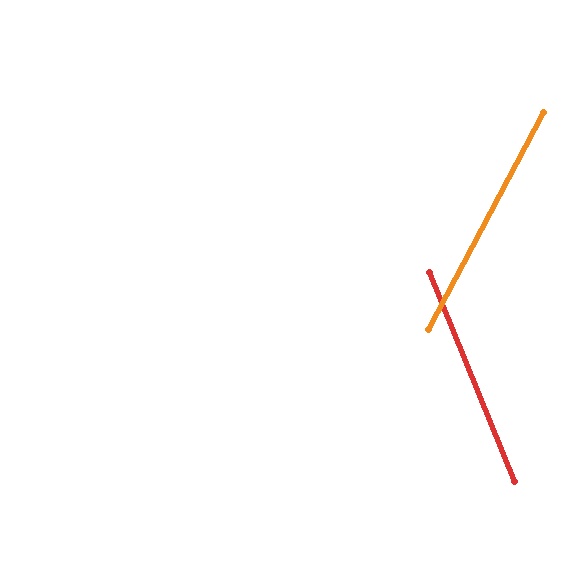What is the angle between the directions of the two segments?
Approximately 50 degrees.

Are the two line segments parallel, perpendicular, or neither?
Neither parallel nor perpendicular — they differ by about 50°.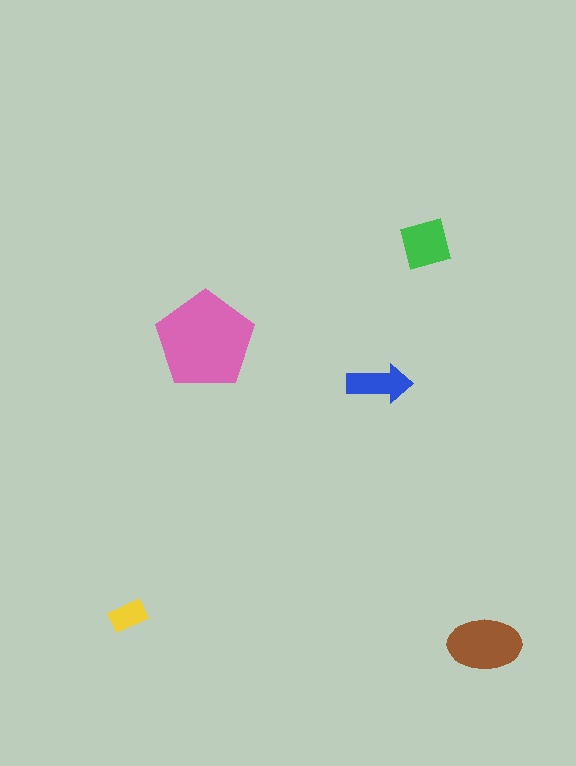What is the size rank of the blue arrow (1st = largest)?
4th.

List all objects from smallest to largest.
The yellow rectangle, the blue arrow, the green square, the brown ellipse, the pink pentagon.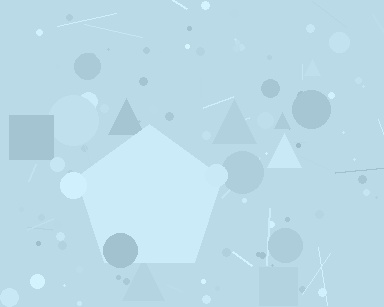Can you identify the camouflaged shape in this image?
The camouflaged shape is a pentagon.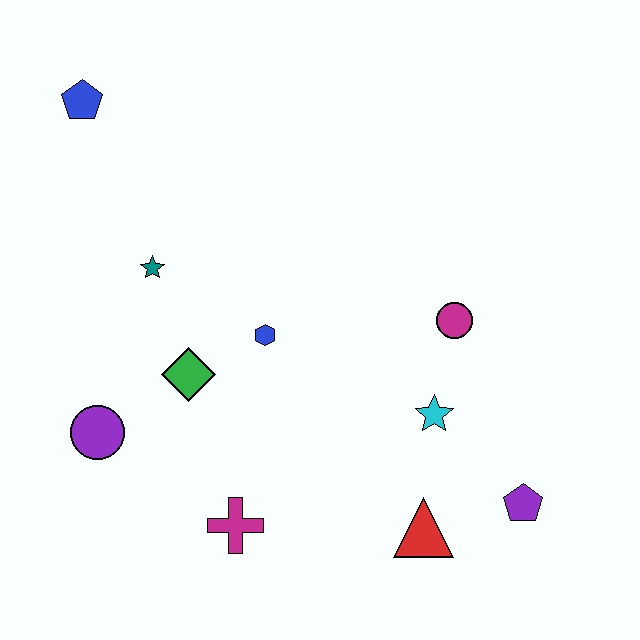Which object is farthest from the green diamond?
The purple pentagon is farthest from the green diamond.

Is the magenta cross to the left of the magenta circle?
Yes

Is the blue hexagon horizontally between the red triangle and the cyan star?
No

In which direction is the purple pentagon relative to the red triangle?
The purple pentagon is to the right of the red triangle.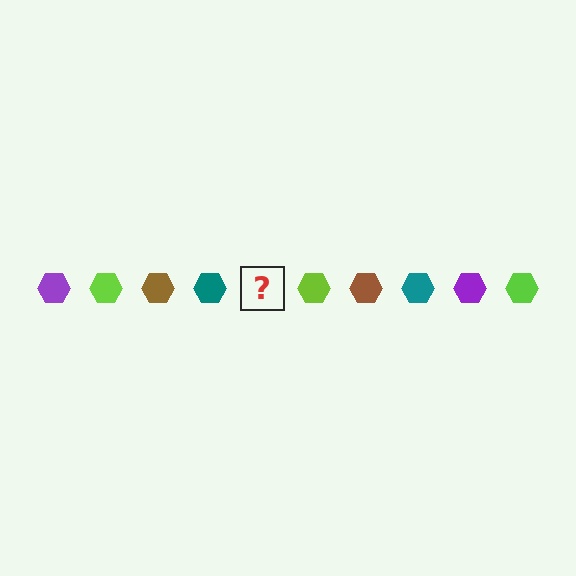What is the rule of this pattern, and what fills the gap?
The rule is that the pattern cycles through purple, lime, brown, teal hexagons. The gap should be filled with a purple hexagon.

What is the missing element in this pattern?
The missing element is a purple hexagon.